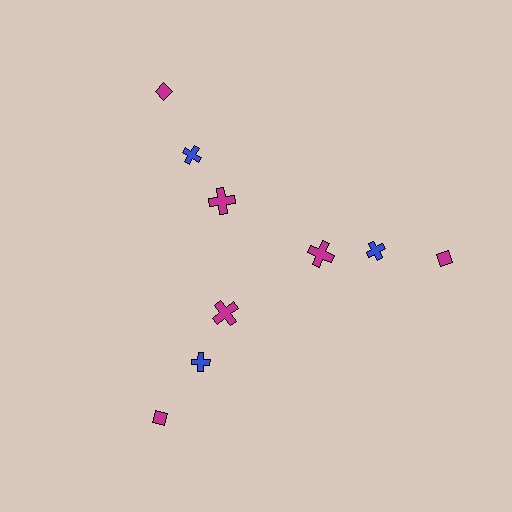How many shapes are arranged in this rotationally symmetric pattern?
There are 9 shapes, arranged in 3 groups of 3.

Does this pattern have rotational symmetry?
Yes, this pattern has 3-fold rotational symmetry. It looks the same after rotating 120 degrees around the center.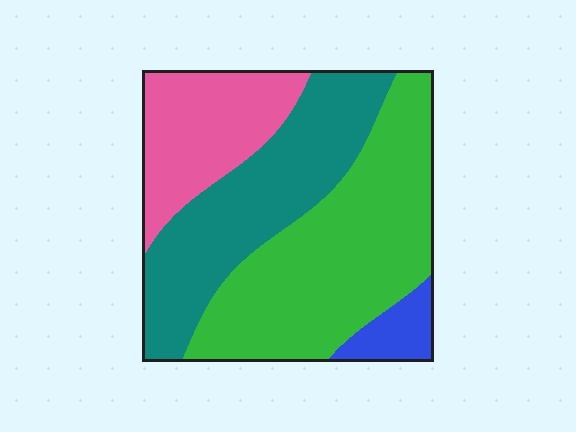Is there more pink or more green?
Green.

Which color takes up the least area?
Blue, at roughly 5%.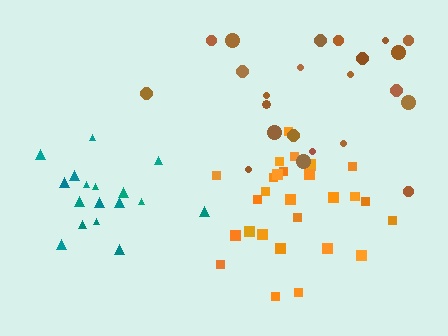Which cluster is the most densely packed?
Teal.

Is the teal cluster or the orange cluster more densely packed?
Teal.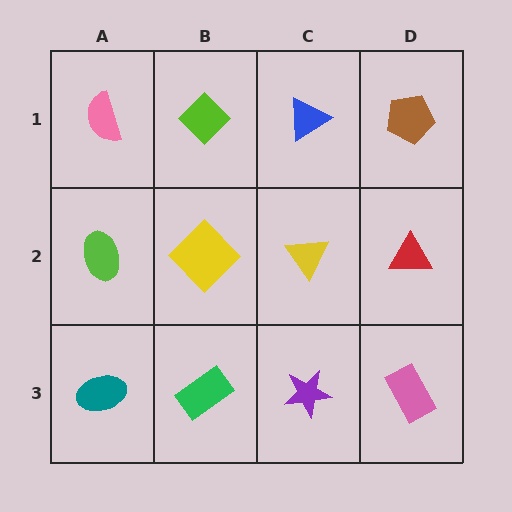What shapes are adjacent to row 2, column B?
A lime diamond (row 1, column B), a green rectangle (row 3, column B), a lime ellipse (row 2, column A), a yellow triangle (row 2, column C).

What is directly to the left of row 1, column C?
A lime diamond.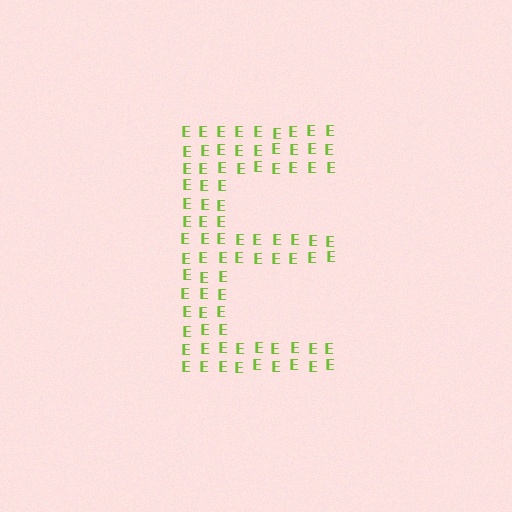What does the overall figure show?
The overall figure shows the letter E.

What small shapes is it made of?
It is made of small letter E's.